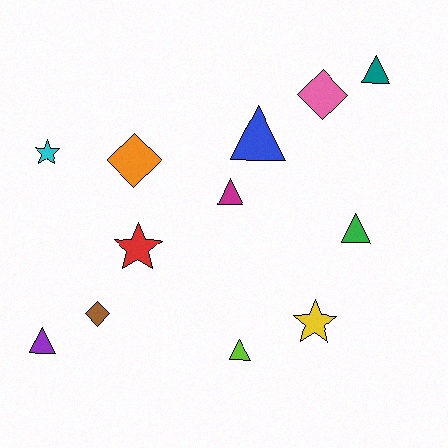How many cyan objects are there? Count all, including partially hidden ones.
There is 1 cyan object.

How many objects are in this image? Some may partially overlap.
There are 12 objects.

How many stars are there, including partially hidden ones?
There are 3 stars.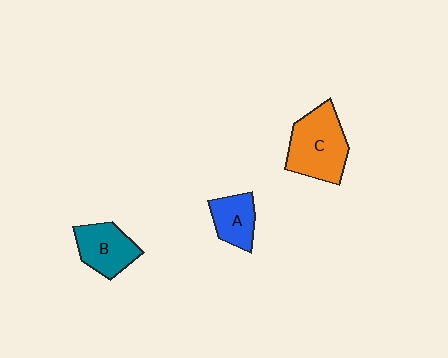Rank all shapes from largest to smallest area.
From largest to smallest: C (orange), B (teal), A (blue).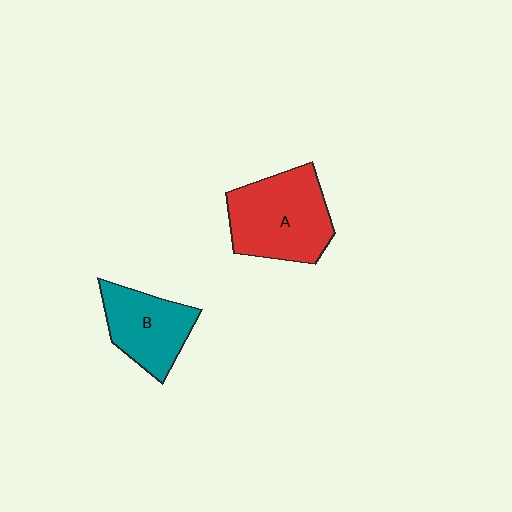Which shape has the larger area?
Shape A (red).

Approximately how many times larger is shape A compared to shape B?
Approximately 1.4 times.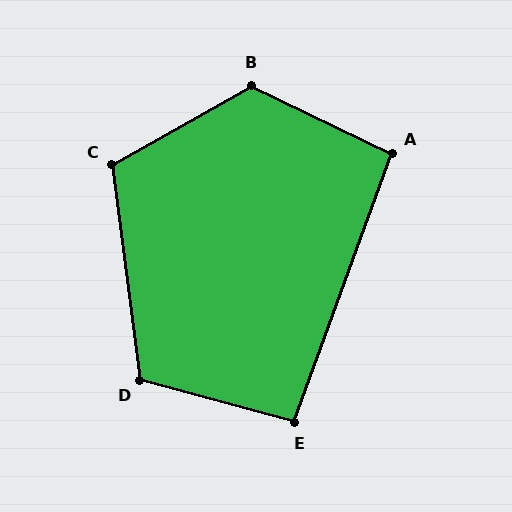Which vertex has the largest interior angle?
B, at approximately 125 degrees.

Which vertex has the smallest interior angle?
E, at approximately 95 degrees.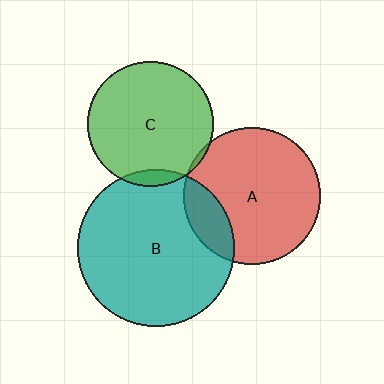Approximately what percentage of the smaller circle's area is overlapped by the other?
Approximately 15%.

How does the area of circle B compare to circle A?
Approximately 1.3 times.